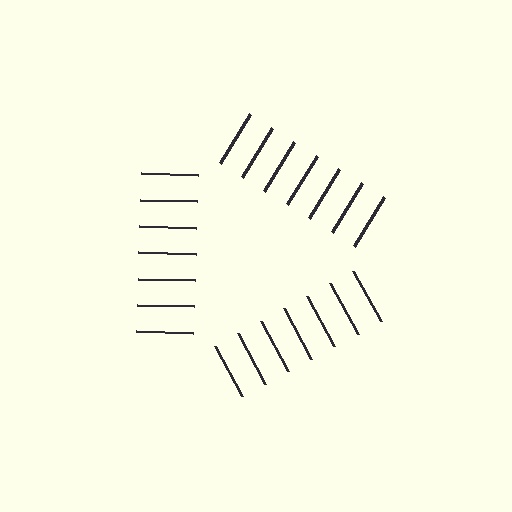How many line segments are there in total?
21 — 7 along each of the 3 edges.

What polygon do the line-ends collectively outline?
An illusory triangle — the line segments terminate on its edges but no continuous stroke is drawn.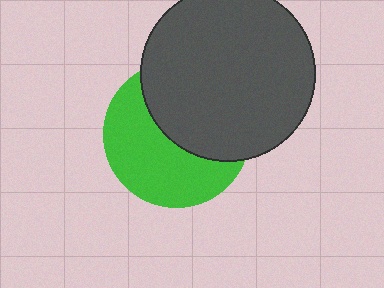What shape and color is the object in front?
The object in front is a dark gray circle.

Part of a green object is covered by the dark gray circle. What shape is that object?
It is a circle.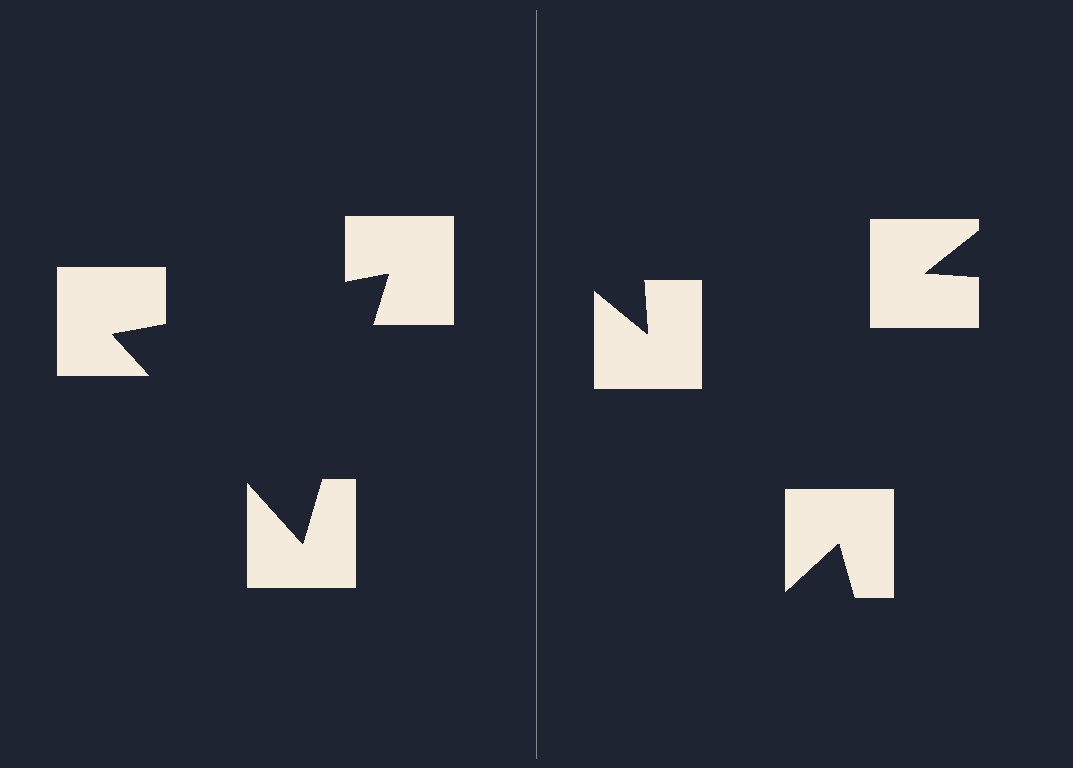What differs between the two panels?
The notched squares are positioned identically on both sides; only the wedge orientations differ. On the left they align to a triangle; on the right they are misaligned.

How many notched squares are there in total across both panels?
6 — 3 on each side.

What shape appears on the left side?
An illusory triangle.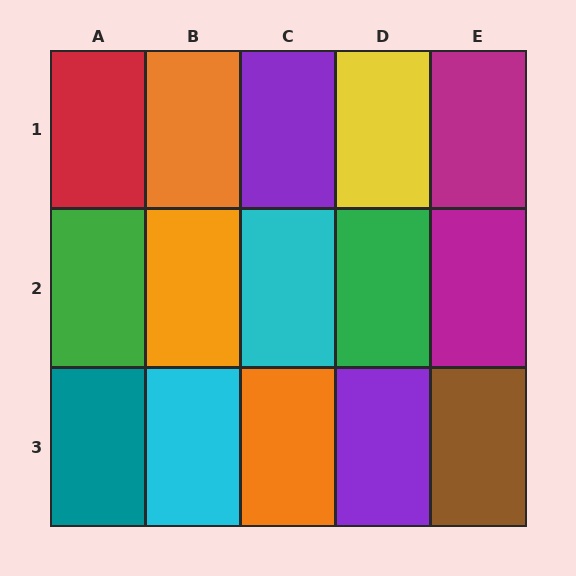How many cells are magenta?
2 cells are magenta.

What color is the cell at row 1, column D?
Yellow.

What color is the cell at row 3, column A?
Teal.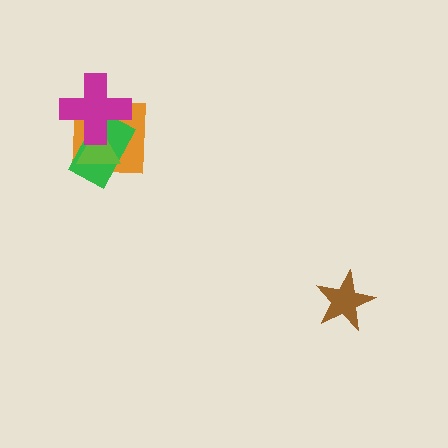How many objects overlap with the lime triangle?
3 objects overlap with the lime triangle.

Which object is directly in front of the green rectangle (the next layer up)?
The lime triangle is directly in front of the green rectangle.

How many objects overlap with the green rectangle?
3 objects overlap with the green rectangle.